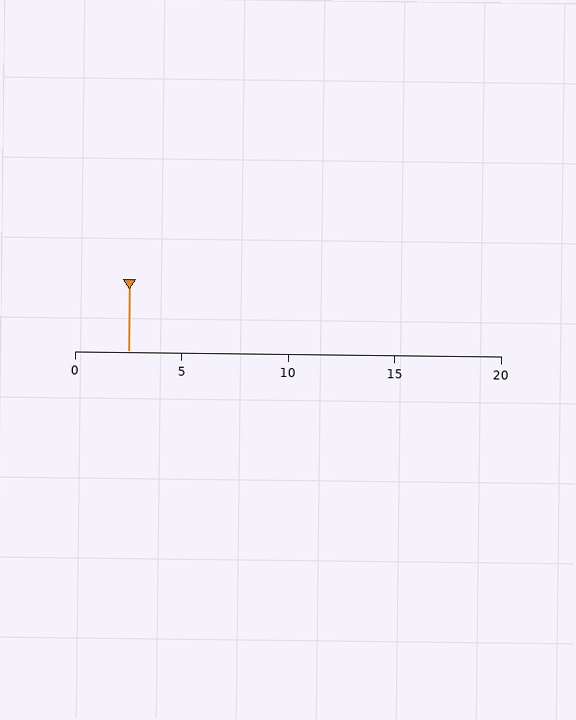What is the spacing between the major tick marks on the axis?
The major ticks are spaced 5 apart.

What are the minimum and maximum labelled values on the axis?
The axis runs from 0 to 20.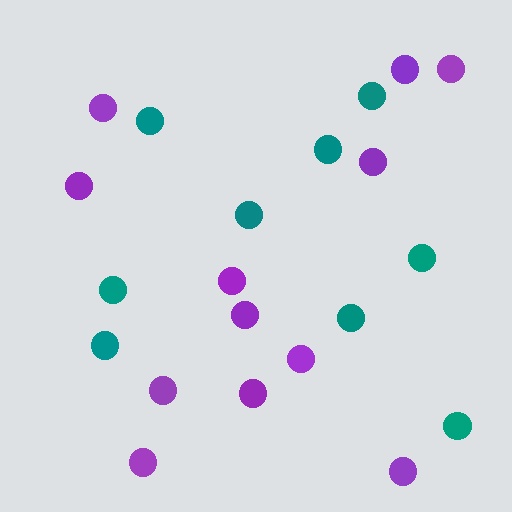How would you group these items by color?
There are 2 groups: one group of teal circles (9) and one group of purple circles (12).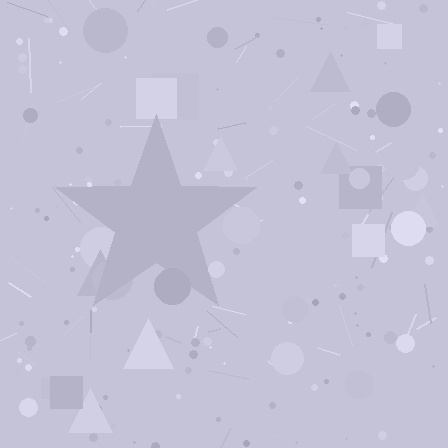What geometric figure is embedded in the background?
A star is embedded in the background.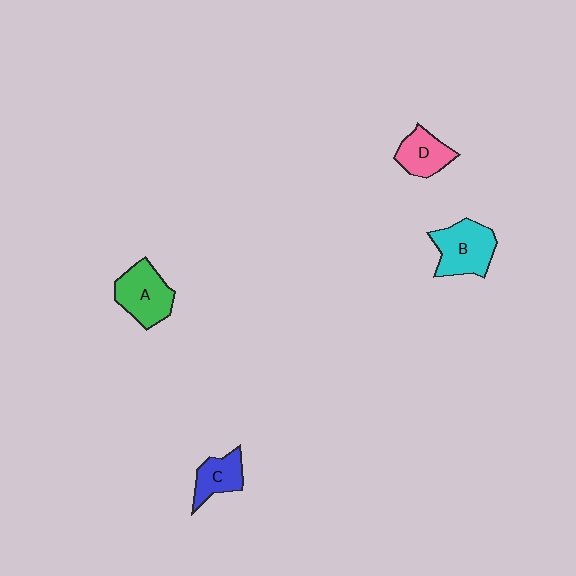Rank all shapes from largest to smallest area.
From largest to smallest: B (cyan), A (green), D (pink), C (blue).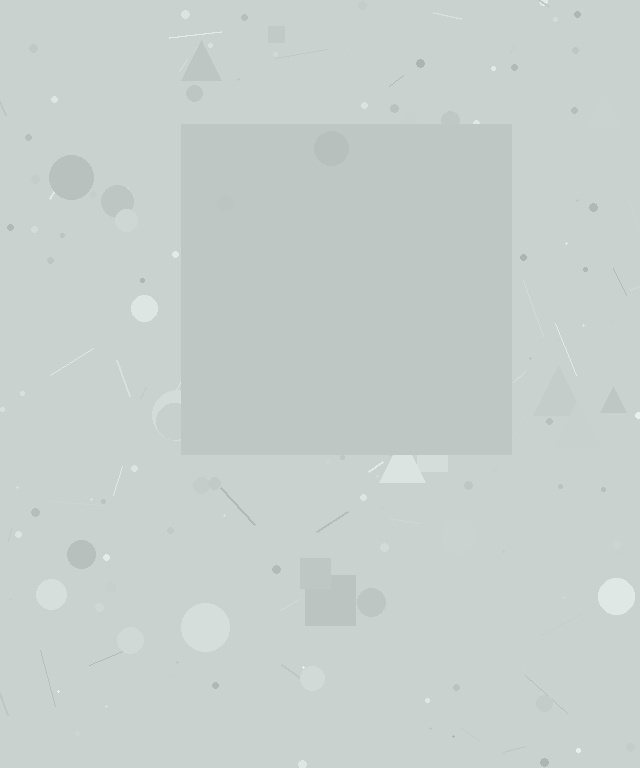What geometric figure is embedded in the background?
A square is embedded in the background.